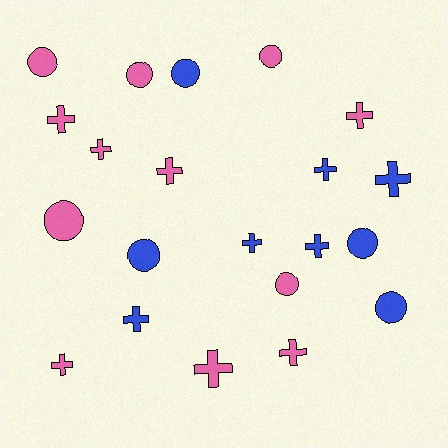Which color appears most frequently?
Pink, with 12 objects.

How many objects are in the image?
There are 21 objects.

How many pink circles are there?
There are 5 pink circles.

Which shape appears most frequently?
Cross, with 12 objects.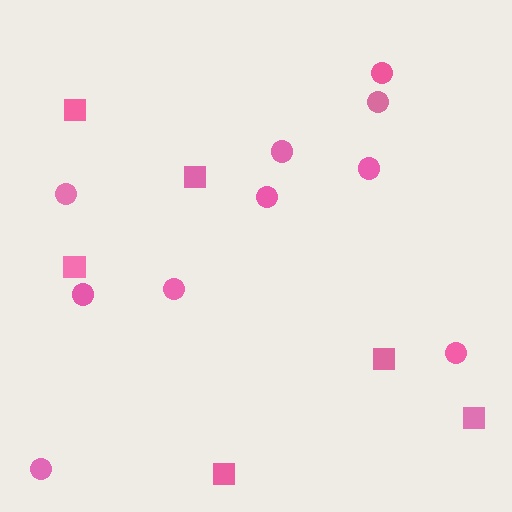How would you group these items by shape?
There are 2 groups: one group of circles (10) and one group of squares (6).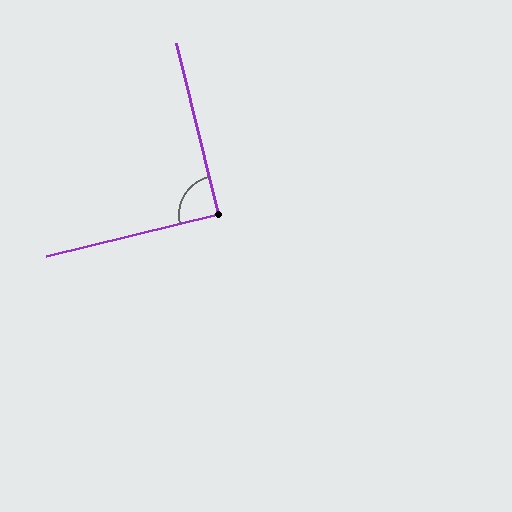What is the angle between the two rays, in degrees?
Approximately 90 degrees.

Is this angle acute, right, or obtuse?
It is approximately a right angle.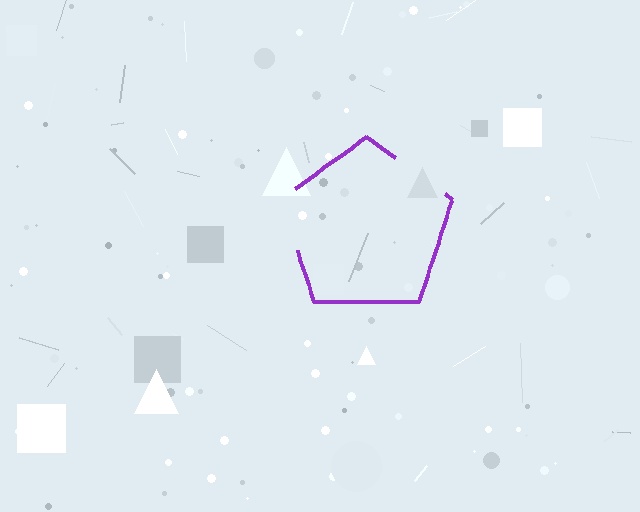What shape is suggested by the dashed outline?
The dashed outline suggests a pentagon.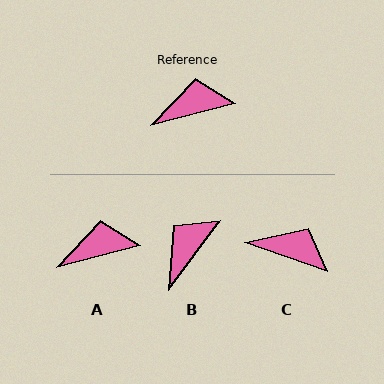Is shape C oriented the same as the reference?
No, it is off by about 34 degrees.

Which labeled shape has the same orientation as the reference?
A.